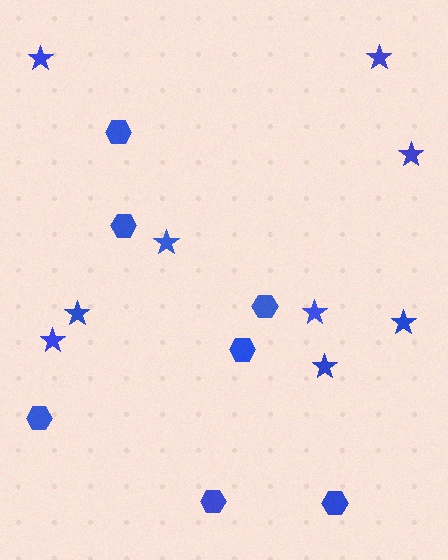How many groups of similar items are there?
There are 2 groups: one group of hexagons (7) and one group of stars (9).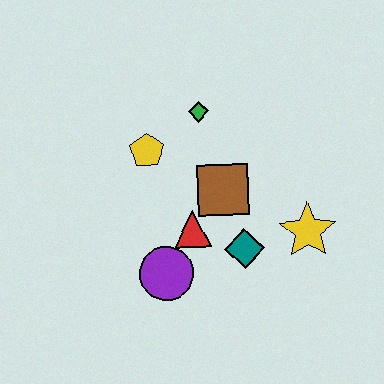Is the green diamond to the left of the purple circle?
No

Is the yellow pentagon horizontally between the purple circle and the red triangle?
No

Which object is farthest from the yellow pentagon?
The yellow star is farthest from the yellow pentagon.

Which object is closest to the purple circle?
The red triangle is closest to the purple circle.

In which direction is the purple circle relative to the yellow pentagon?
The purple circle is below the yellow pentagon.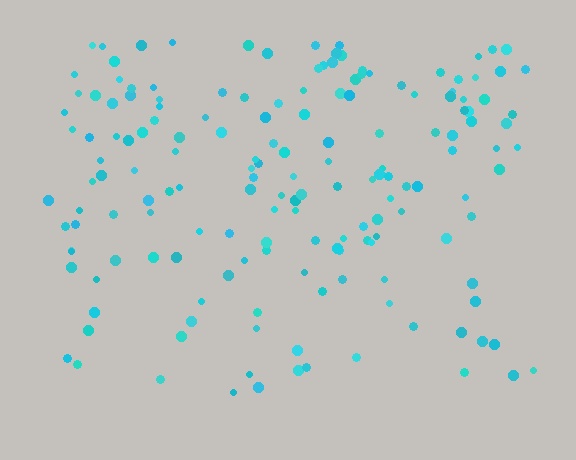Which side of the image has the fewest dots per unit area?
The bottom.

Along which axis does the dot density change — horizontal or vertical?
Vertical.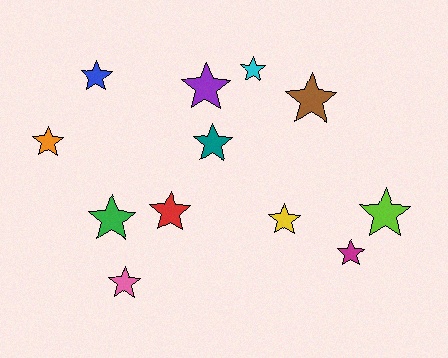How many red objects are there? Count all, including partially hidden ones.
There is 1 red object.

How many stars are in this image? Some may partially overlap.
There are 12 stars.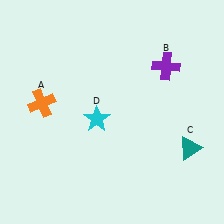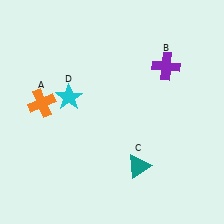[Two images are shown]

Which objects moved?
The objects that moved are: the teal triangle (C), the cyan star (D).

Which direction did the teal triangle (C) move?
The teal triangle (C) moved left.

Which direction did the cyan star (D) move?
The cyan star (D) moved left.